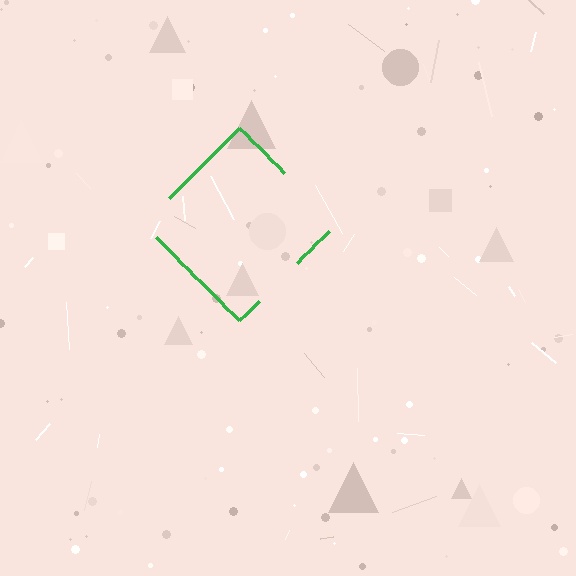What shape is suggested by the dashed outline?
The dashed outline suggests a diamond.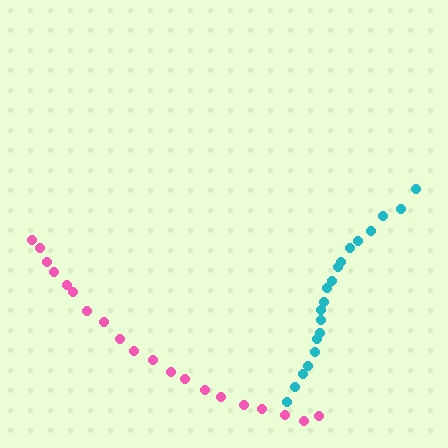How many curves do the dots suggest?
There are 2 distinct paths.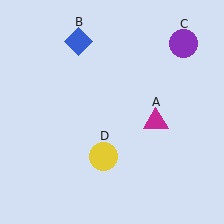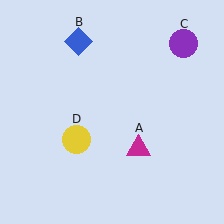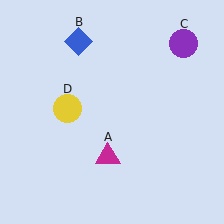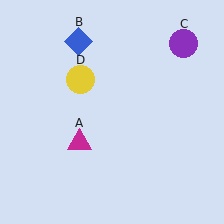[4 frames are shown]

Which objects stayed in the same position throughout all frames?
Blue diamond (object B) and purple circle (object C) remained stationary.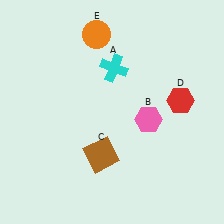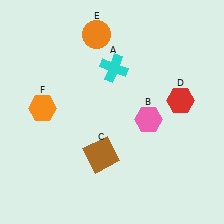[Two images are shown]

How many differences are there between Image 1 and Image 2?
There is 1 difference between the two images.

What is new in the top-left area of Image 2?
An orange hexagon (F) was added in the top-left area of Image 2.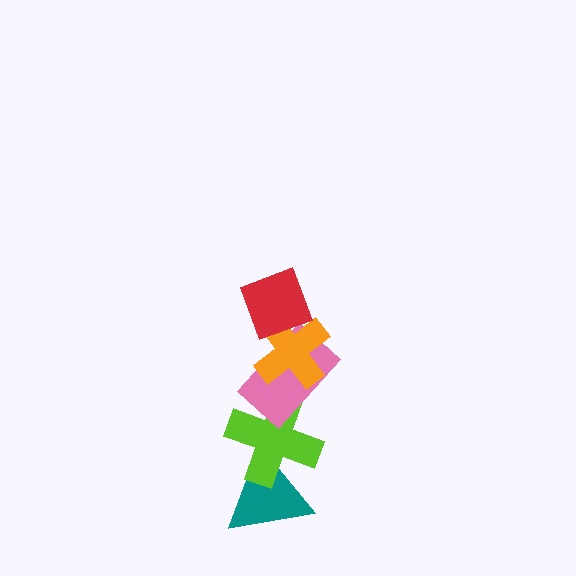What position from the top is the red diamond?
The red diamond is 1st from the top.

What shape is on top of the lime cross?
The pink rectangle is on top of the lime cross.